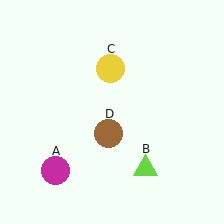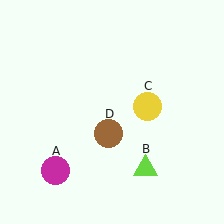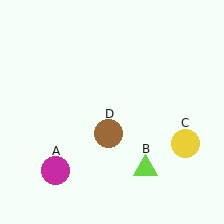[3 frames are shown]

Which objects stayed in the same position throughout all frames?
Magenta circle (object A) and lime triangle (object B) and brown circle (object D) remained stationary.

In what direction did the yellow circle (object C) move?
The yellow circle (object C) moved down and to the right.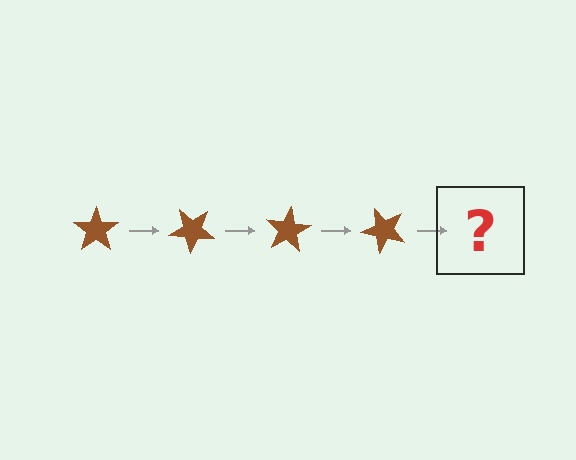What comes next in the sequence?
The next element should be a brown star rotated 160 degrees.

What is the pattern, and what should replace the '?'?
The pattern is that the star rotates 40 degrees each step. The '?' should be a brown star rotated 160 degrees.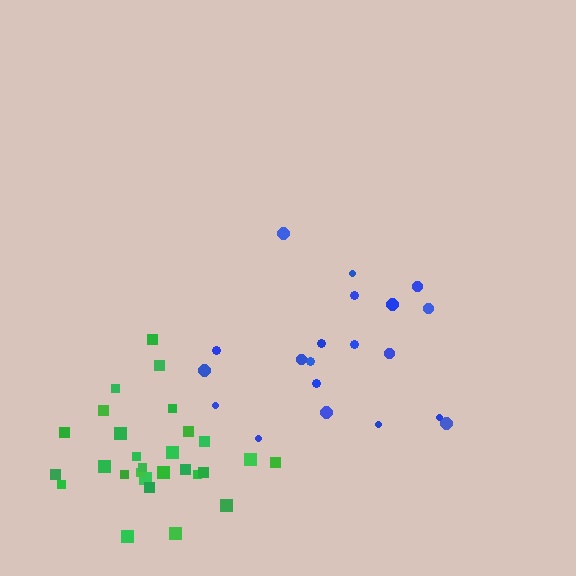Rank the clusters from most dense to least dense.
green, blue.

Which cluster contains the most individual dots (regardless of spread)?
Green (28).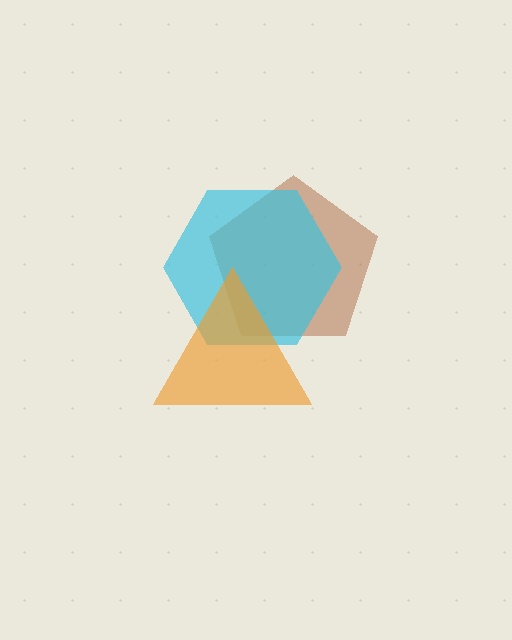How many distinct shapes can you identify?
There are 3 distinct shapes: a brown pentagon, a cyan hexagon, an orange triangle.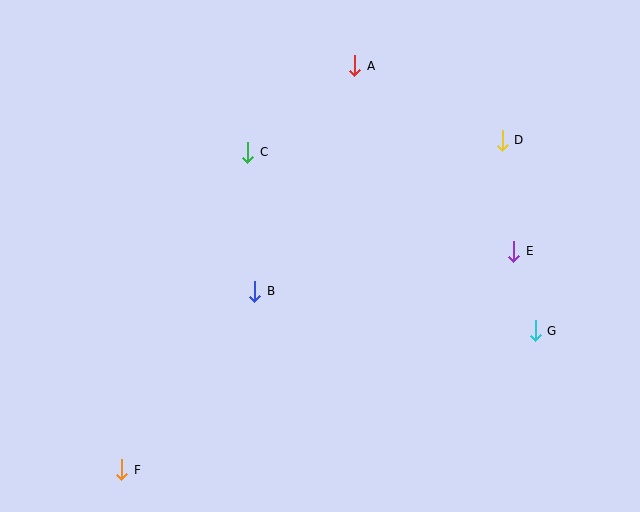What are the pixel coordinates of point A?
Point A is at (355, 66).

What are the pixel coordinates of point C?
Point C is at (248, 152).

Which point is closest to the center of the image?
Point B at (255, 291) is closest to the center.